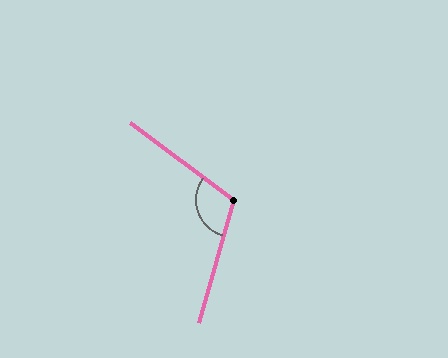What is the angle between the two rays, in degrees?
Approximately 111 degrees.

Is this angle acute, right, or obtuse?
It is obtuse.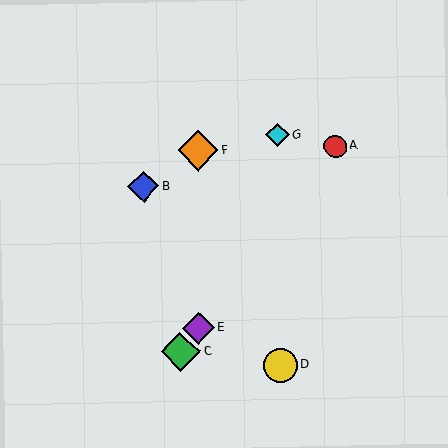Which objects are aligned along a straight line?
Objects A, C, E are aligned along a straight line.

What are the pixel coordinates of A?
Object A is at (335, 146).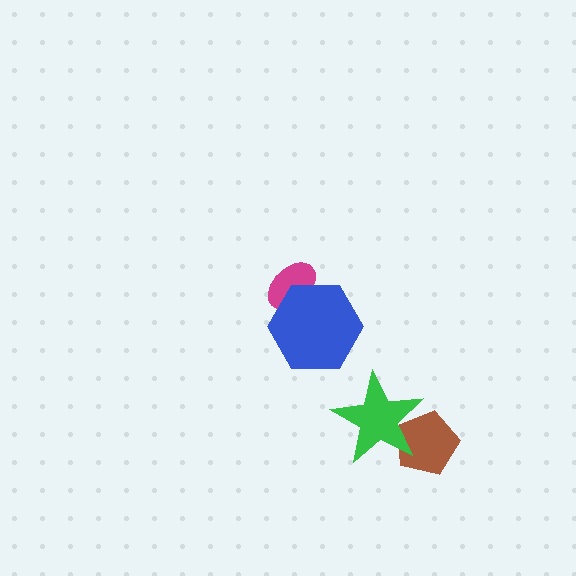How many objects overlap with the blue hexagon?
1 object overlaps with the blue hexagon.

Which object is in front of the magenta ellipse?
The blue hexagon is in front of the magenta ellipse.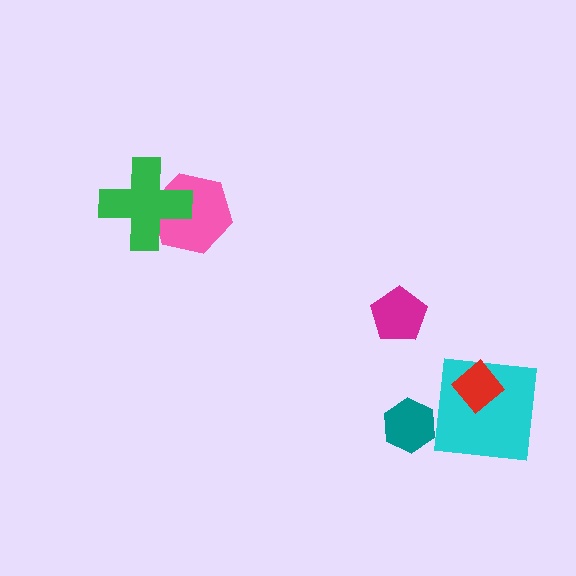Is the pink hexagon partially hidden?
Yes, it is partially covered by another shape.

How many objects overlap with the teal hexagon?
0 objects overlap with the teal hexagon.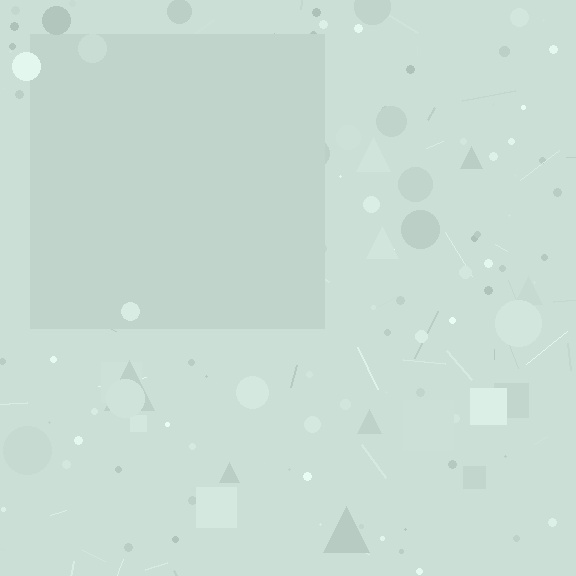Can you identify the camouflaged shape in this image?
The camouflaged shape is a square.